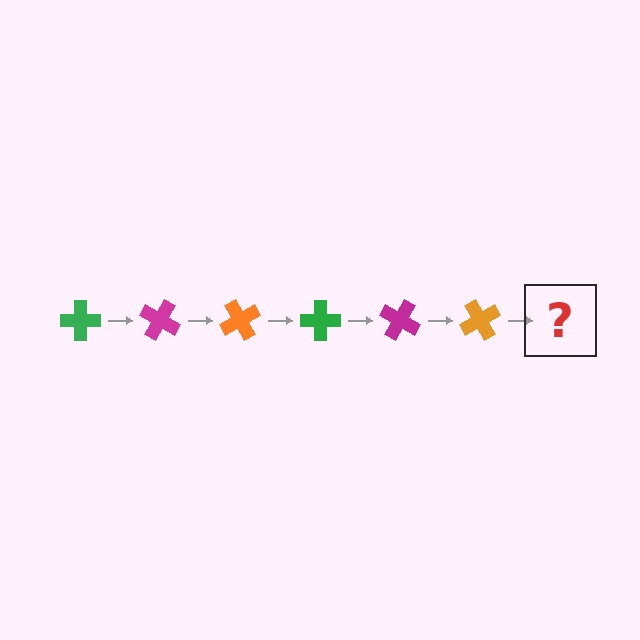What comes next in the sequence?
The next element should be a green cross, rotated 180 degrees from the start.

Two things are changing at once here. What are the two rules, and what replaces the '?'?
The two rules are that it rotates 30 degrees each step and the color cycles through green, magenta, and orange. The '?' should be a green cross, rotated 180 degrees from the start.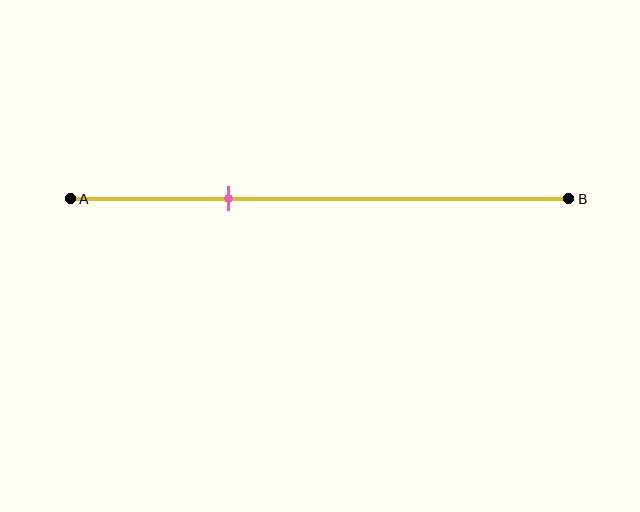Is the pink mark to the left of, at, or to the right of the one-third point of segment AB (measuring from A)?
The pink mark is approximately at the one-third point of segment AB.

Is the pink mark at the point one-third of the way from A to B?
Yes, the mark is approximately at the one-third point.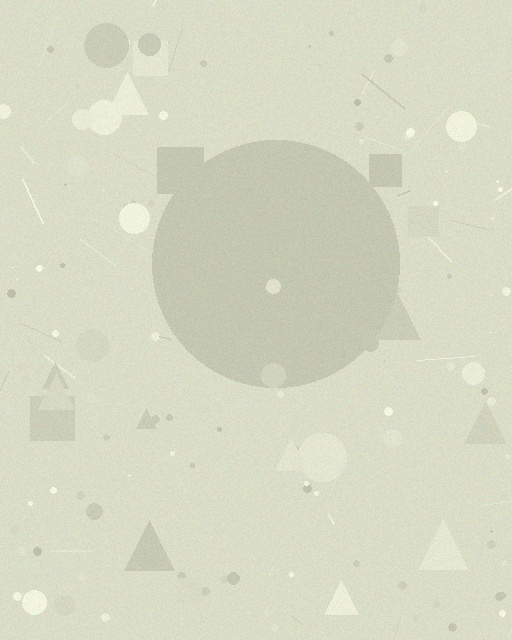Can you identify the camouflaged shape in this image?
The camouflaged shape is a circle.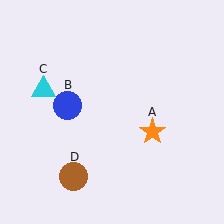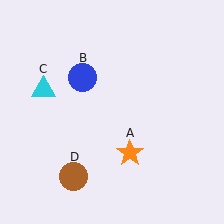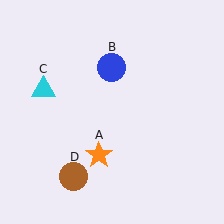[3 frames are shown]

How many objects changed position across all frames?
2 objects changed position: orange star (object A), blue circle (object B).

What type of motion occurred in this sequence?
The orange star (object A), blue circle (object B) rotated clockwise around the center of the scene.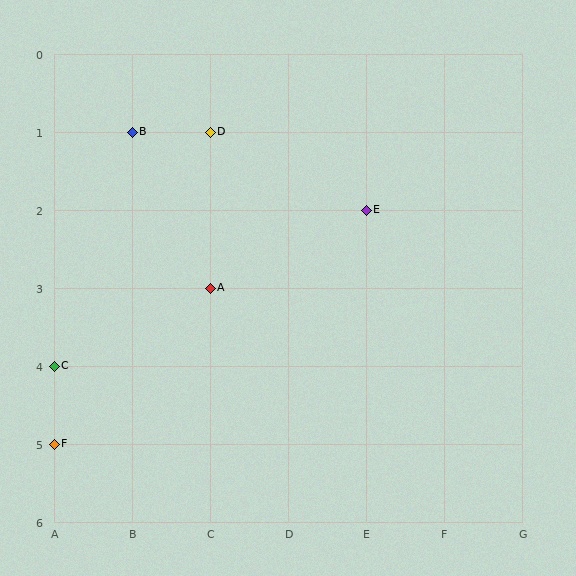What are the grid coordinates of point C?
Point C is at grid coordinates (A, 4).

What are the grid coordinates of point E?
Point E is at grid coordinates (E, 2).